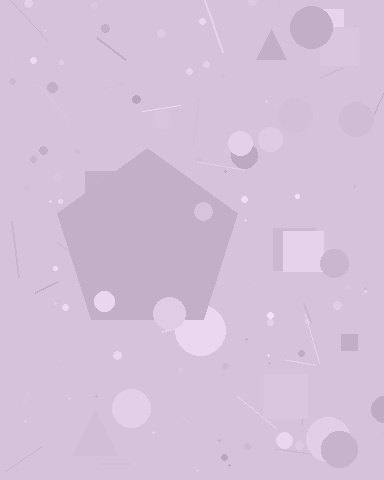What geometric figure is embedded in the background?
A pentagon is embedded in the background.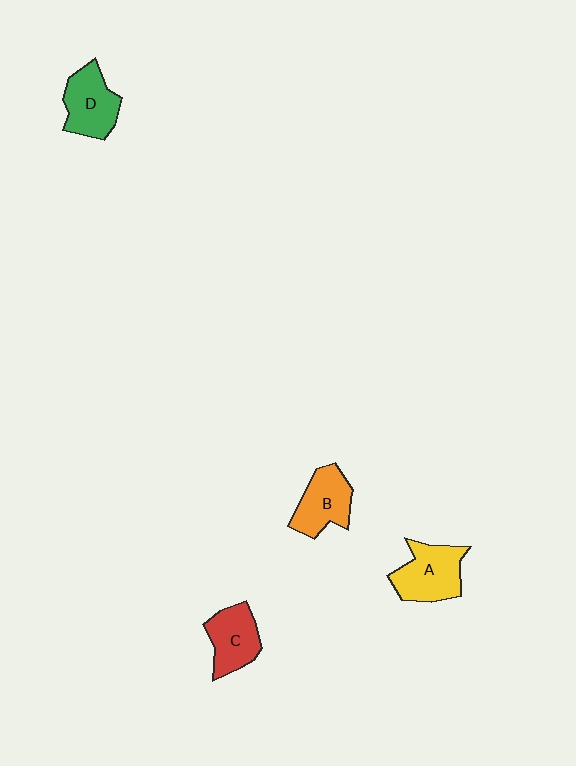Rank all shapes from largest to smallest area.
From largest to smallest: A (yellow), D (green), B (orange), C (red).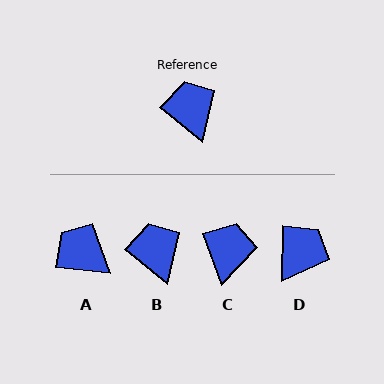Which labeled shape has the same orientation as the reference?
B.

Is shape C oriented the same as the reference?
No, it is off by about 31 degrees.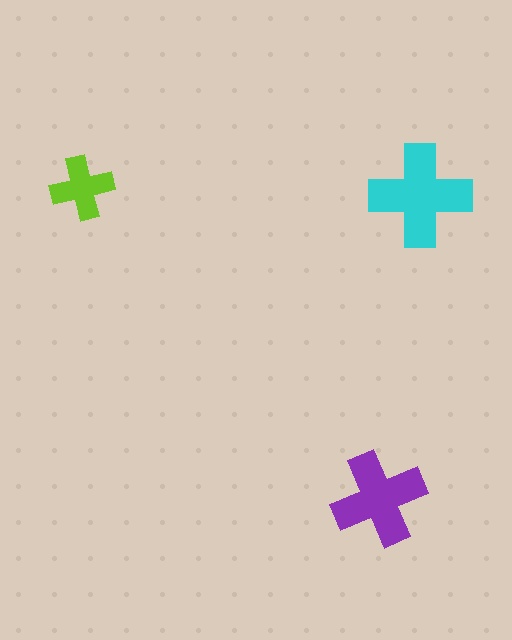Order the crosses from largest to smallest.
the cyan one, the purple one, the lime one.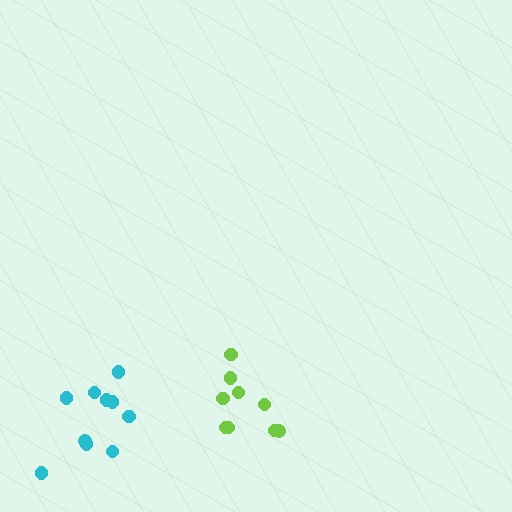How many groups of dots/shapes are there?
There are 2 groups.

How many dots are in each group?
Group 1: 9 dots, Group 2: 10 dots (19 total).